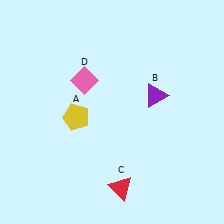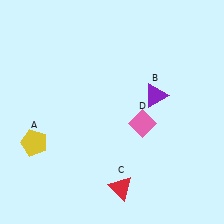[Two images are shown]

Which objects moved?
The objects that moved are: the yellow pentagon (A), the pink diamond (D).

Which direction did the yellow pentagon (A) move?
The yellow pentagon (A) moved left.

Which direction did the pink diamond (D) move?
The pink diamond (D) moved right.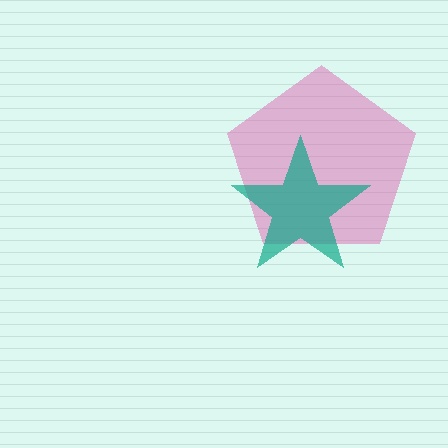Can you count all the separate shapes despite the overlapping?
Yes, there are 2 separate shapes.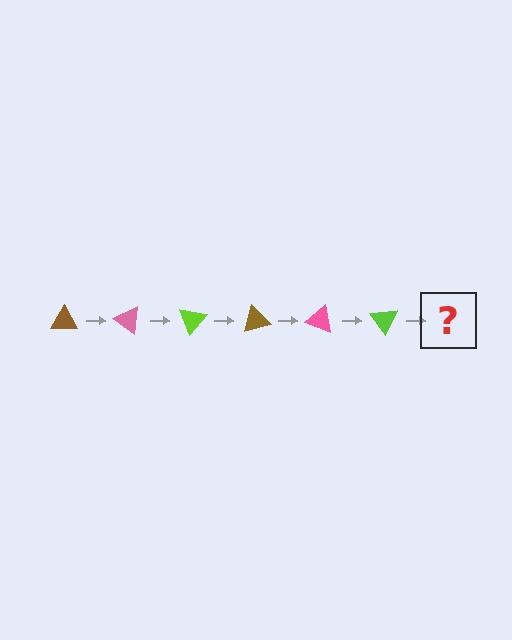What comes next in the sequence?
The next element should be a brown triangle, rotated 210 degrees from the start.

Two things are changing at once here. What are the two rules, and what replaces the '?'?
The two rules are that it rotates 35 degrees each step and the color cycles through brown, pink, and lime. The '?' should be a brown triangle, rotated 210 degrees from the start.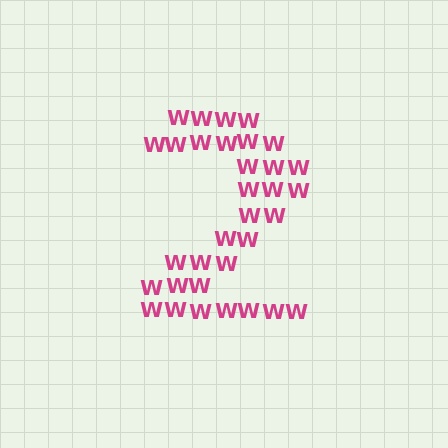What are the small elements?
The small elements are letter W's.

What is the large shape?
The large shape is the digit 2.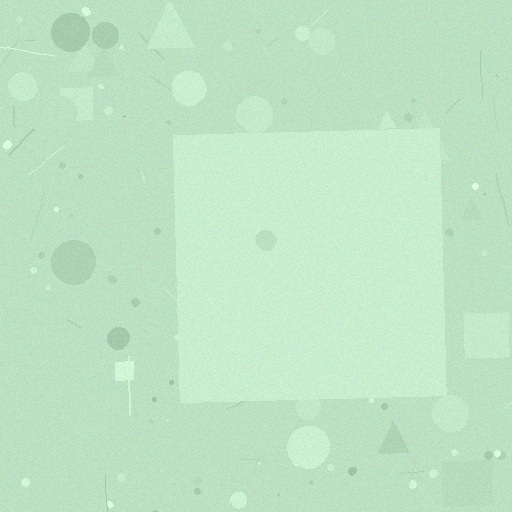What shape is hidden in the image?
A square is hidden in the image.